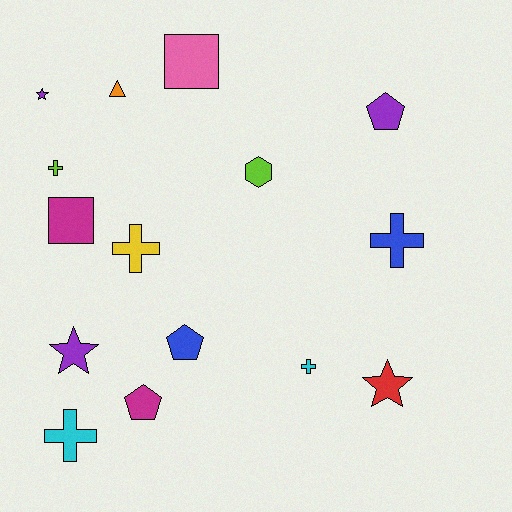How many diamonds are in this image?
There are no diamonds.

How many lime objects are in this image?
There are 2 lime objects.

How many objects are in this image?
There are 15 objects.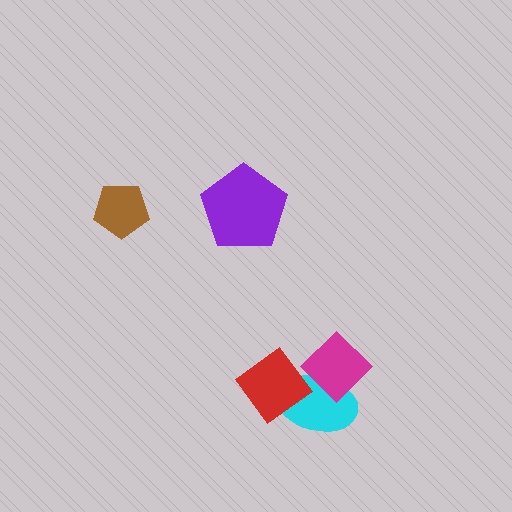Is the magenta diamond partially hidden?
No, no other shape covers it.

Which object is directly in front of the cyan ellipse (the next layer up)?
The red diamond is directly in front of the cyan ellipse.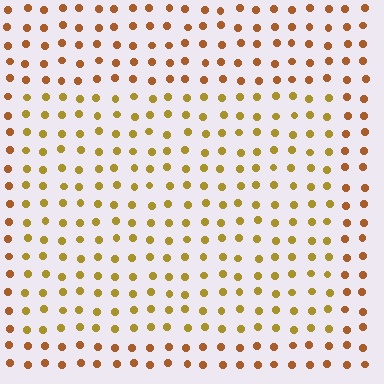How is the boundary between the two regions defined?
The boundary is defined purely by a slight shift in hue (about 26 degrees). Spacing, size, and orientation are identical on both sides.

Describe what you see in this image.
The image is filled with small brown elements in a uniform arrangement. A rectangle-shaped region is visible where the elements are tinted to a slightly different hue, forming a subtle color boundary.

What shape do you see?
I see a rectangle.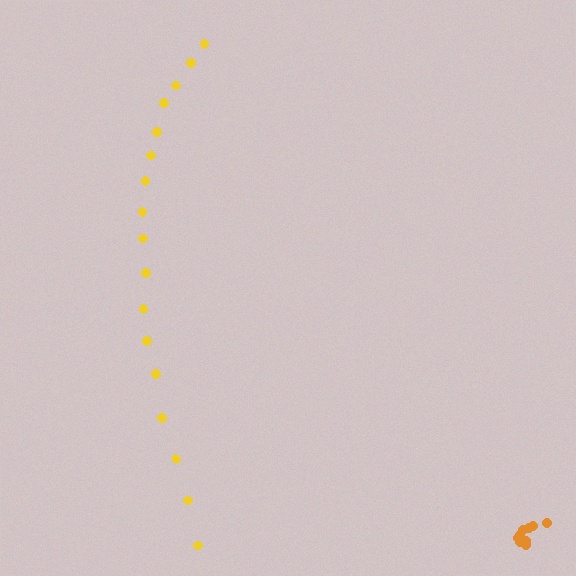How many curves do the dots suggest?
There are 2 distinct paths.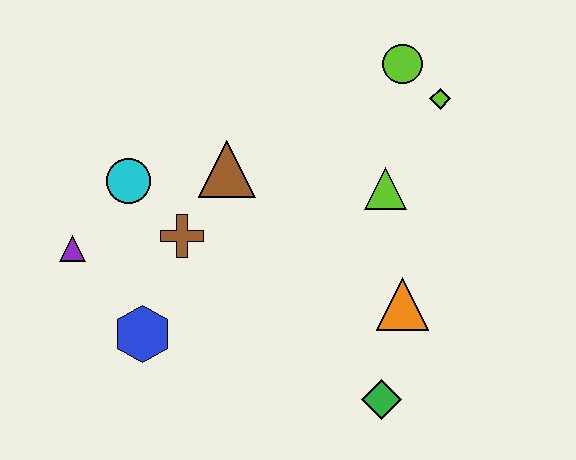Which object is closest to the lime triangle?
The lime diamond is closest to the lime triangle.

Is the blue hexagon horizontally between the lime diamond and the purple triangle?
Yes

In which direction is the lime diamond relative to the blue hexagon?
The lime diamond is to the right of the blue hexagon.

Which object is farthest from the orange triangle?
The purple triangle is farthest from the orange triangle.